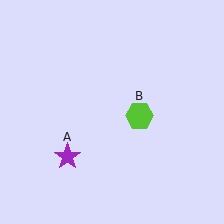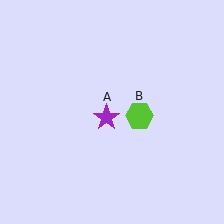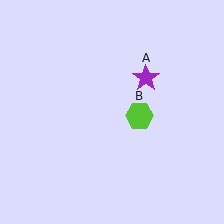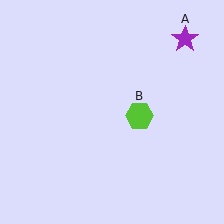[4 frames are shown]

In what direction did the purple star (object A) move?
The purple star (object A) moved up and to the right.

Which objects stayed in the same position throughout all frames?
Lime hexagon (object B) remained stationary.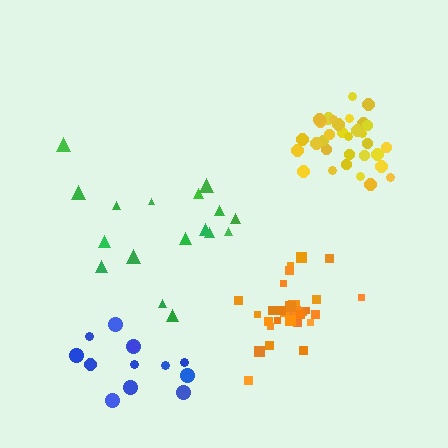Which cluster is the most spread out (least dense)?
Green.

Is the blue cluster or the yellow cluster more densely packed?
Yellow.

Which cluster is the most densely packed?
Yellow.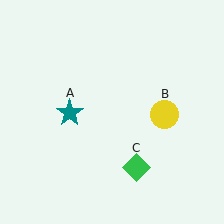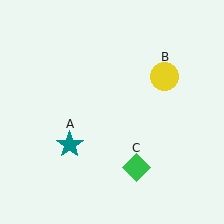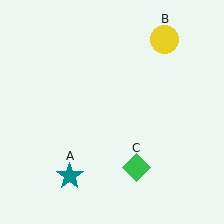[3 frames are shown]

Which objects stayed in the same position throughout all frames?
Green diamond (object C) remained stationary.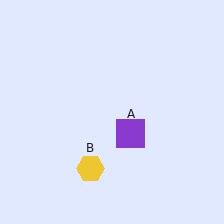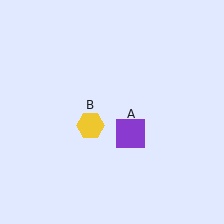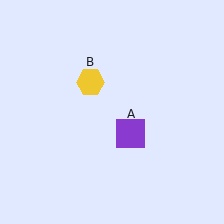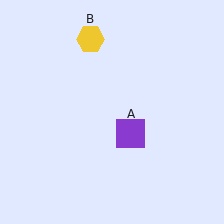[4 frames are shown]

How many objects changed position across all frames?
1 object changed position: yellow hexagon (object B).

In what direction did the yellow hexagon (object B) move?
The yellow hexagon (object B) moved up.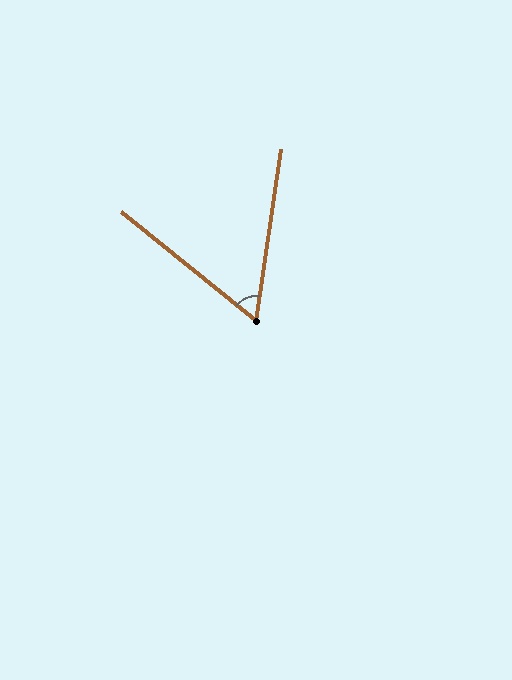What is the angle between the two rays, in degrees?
Approximately 59 degrees.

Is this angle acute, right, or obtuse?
It is acute.